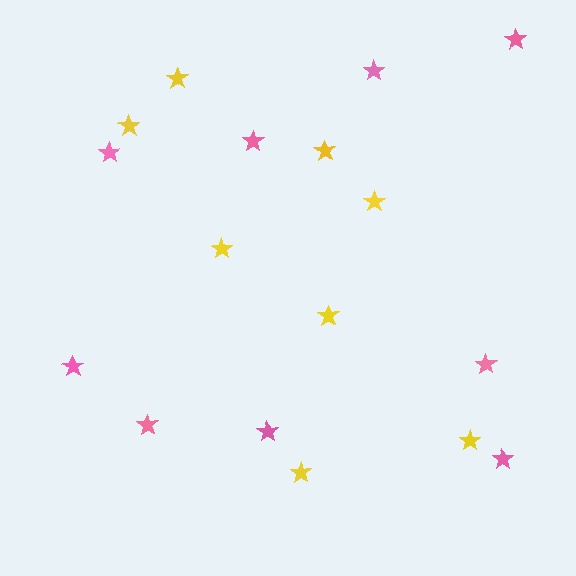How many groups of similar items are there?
There are 2 groups: one group of pink stars (9) and one group of yellow stars (8).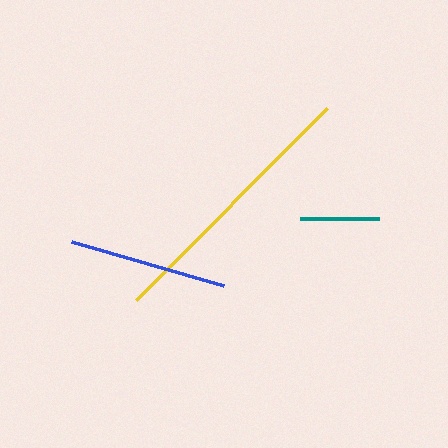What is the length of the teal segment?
The teal segment is approximately 79 pixels long.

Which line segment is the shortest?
The teal line is the shortest at approximately 79 pixels.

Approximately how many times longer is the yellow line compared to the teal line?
The yellow line is approximately 3.4 times the length of the teal line.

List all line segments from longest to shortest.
From longest to shortest: yellow, blue, teal.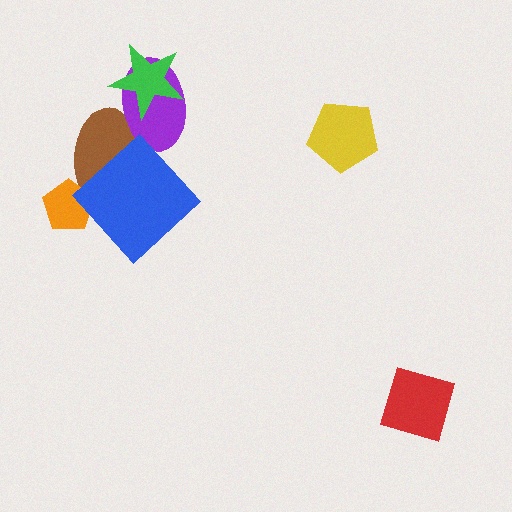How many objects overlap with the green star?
1 object overlaps with the green star.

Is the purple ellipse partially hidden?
Yes, it is partially covered by another shape.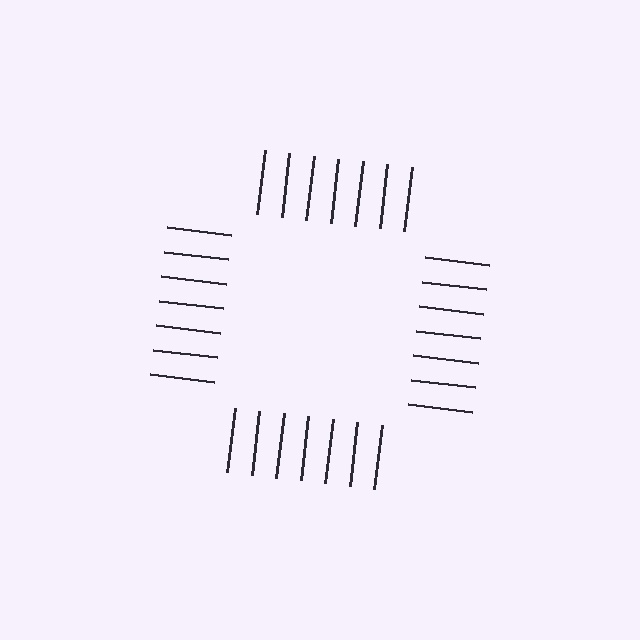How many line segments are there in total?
28 — 7 along each of the 4 edges.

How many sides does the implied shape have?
4 sides — the line-ends trace a square.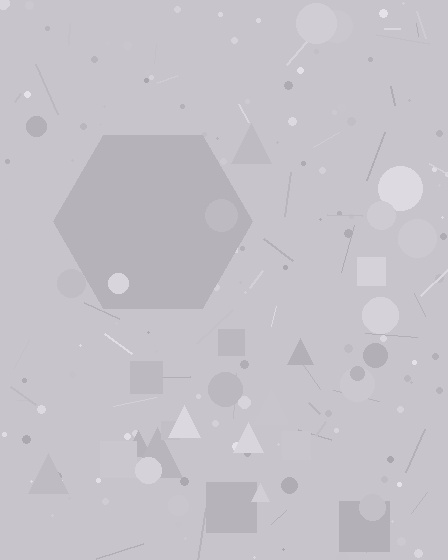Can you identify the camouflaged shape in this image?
The camouflaged shape is a hexagon.